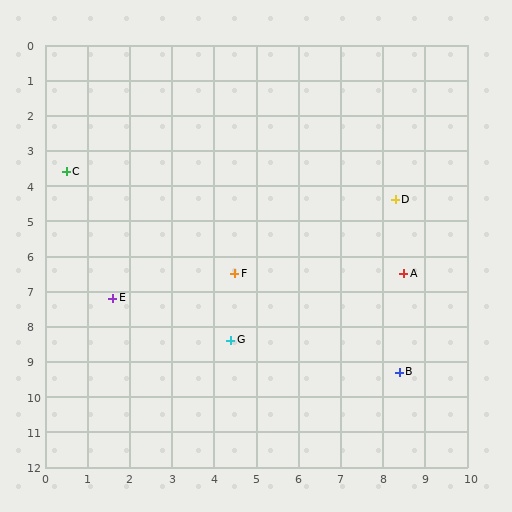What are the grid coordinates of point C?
Point C is at approximately (0.5, 3.6).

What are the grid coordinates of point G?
Point G is at approximately (4.4, 8.4).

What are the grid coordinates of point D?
Point D is at approximately (8.3, 4.4).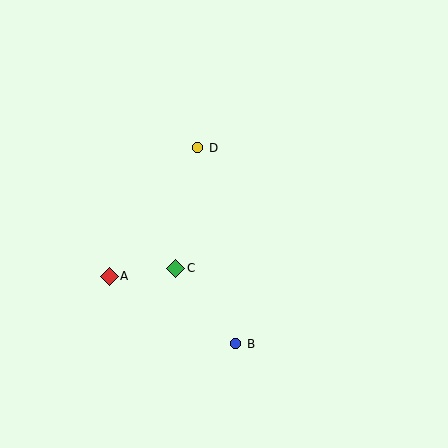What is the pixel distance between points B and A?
The distance between B and A is 143 pixels.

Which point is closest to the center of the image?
Point C at (176, 268) is closest to the center.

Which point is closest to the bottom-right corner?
Point B is closest to the bottom-right corner.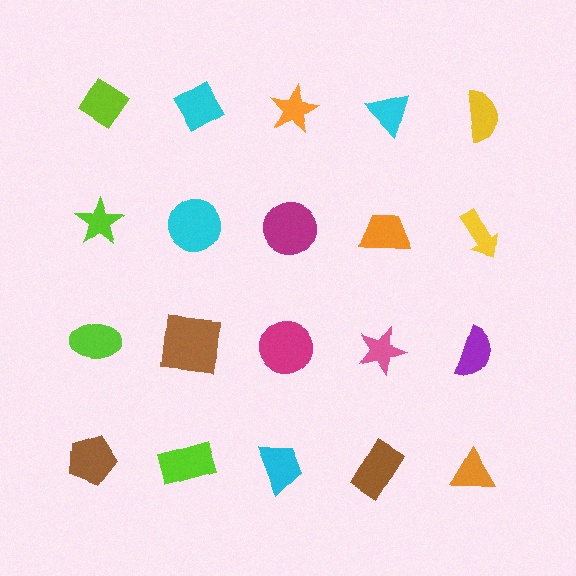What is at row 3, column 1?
A lime ellipse.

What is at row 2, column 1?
A lime star.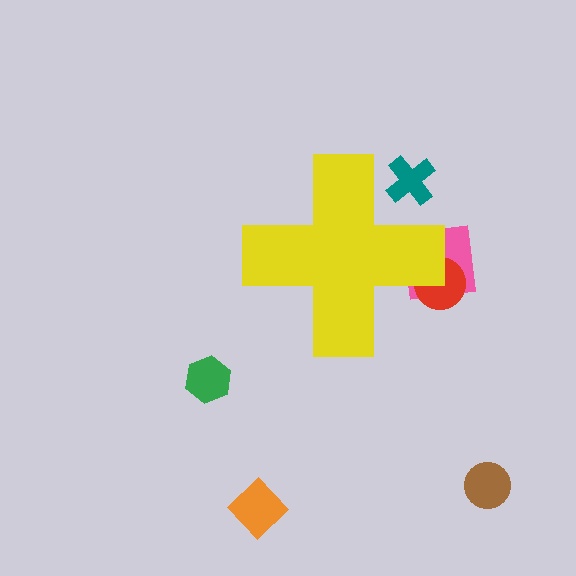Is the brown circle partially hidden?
No, the brown circle is fully visible.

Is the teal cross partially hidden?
Yes, the teal cross is partially hidden behind the yellow cross.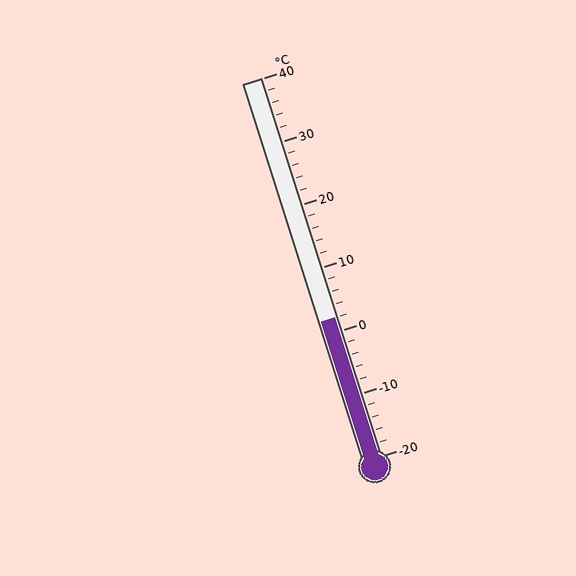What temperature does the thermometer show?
The thermometer shows approximately 2°C.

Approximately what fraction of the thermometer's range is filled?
The thermometer is filled to approximately 35% of its range.